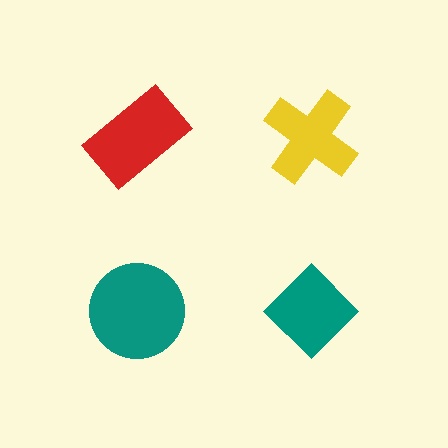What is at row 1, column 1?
A red rectangle.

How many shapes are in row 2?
2 shapes.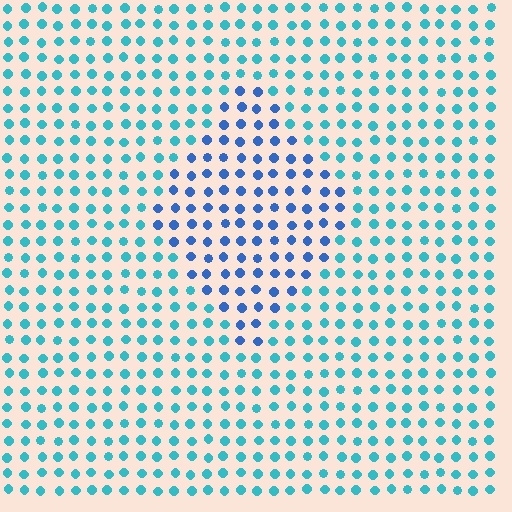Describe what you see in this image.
The image is filled with small cyan elements in a uniform arrangement. A diamond-shaped region is visible where the elements are tinted to a slightly different hue, forming a subtle color boundary.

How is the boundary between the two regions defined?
The boundary is defined purely by a slight shift in hue (about 35 degrees). Spacing, size, and orientation are identical on both sides.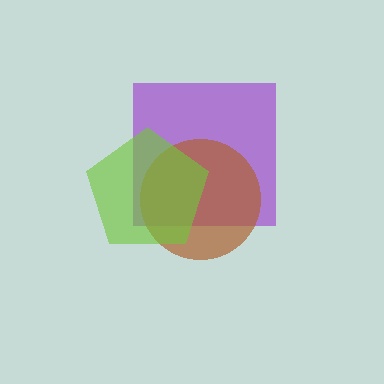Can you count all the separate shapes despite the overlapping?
Yes, there are 3 separate shapes.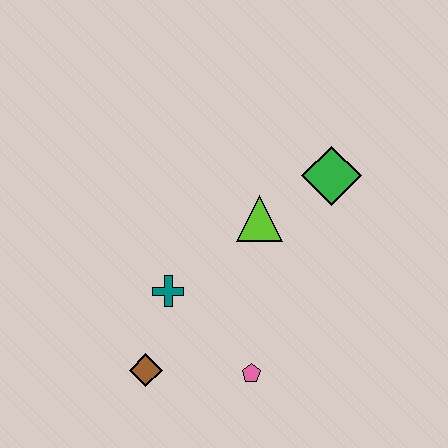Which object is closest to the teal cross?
The brown diamond is closest to the teal cross.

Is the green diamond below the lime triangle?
No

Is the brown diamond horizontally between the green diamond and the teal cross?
No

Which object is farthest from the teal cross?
The green diamond is farthest from the teal cross.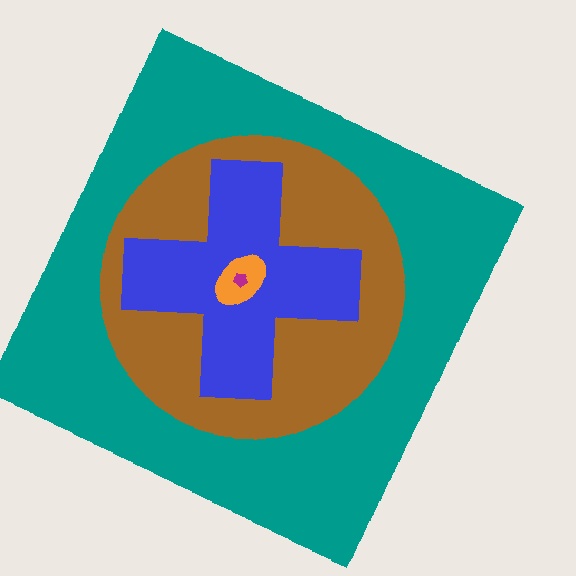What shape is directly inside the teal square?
The brown circle.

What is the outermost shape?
The teal square.